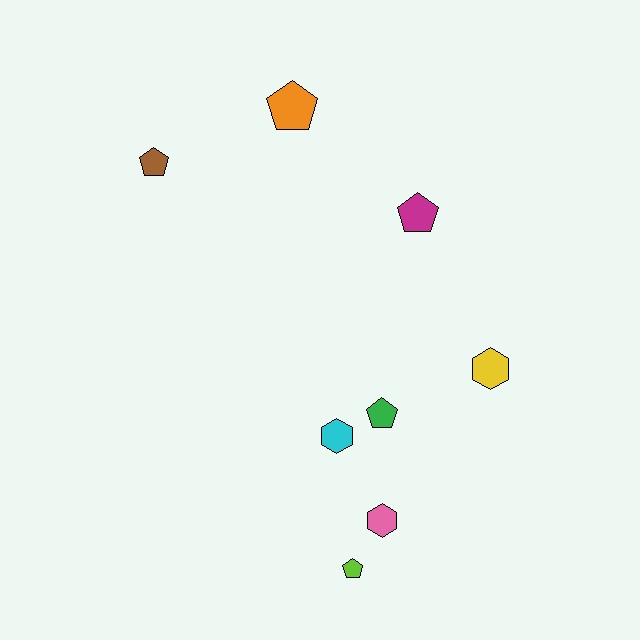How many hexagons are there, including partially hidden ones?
There are 3 hexagons.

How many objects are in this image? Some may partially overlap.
There are 8 objects.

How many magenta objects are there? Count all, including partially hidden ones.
There is 1 magenta object.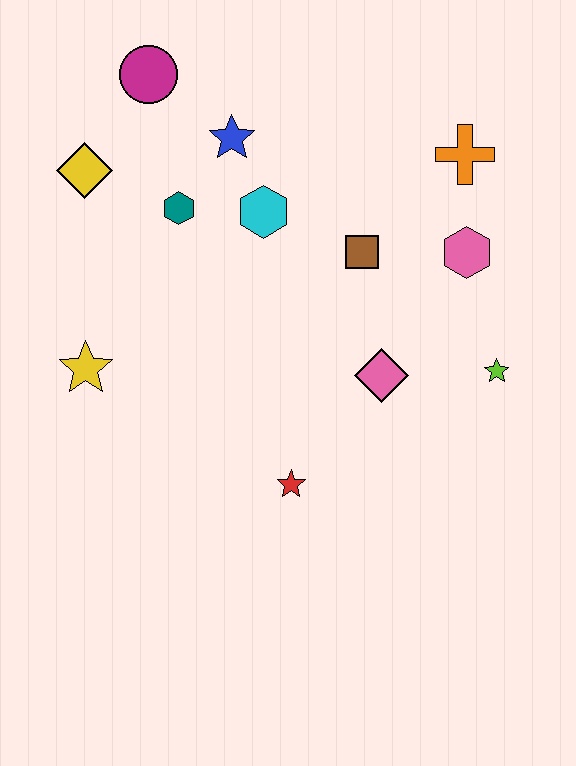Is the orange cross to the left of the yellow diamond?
No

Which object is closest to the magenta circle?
The blue star is closest to the magenta circle.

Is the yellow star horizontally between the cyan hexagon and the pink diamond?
No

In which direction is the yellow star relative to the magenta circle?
The yellow star is below the magenta circle.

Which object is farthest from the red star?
The magenta circle is farthest from the red star.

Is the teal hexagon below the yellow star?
No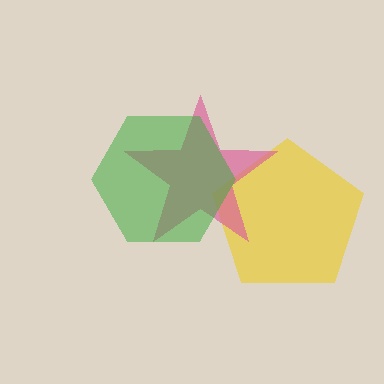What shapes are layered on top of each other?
The layered shapes are: a yellow pentagon, a pink star, a green hexagon.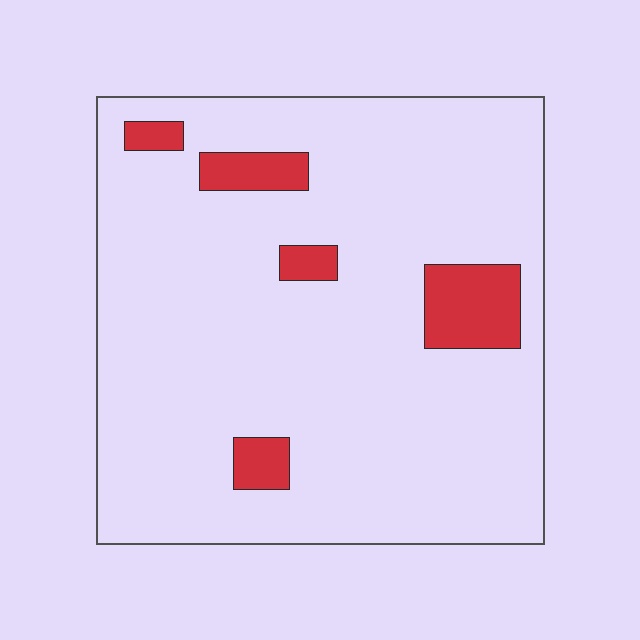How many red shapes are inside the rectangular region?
5.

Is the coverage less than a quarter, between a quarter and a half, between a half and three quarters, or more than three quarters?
Less than a quarter.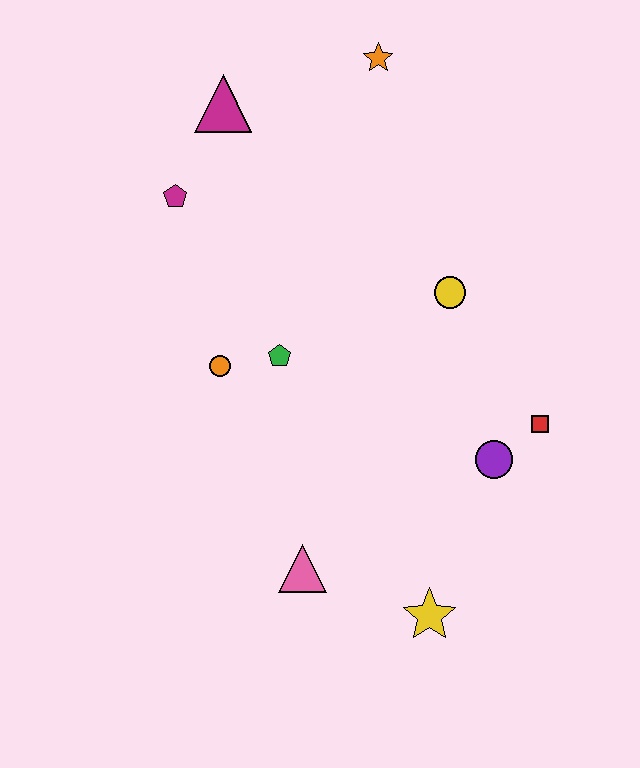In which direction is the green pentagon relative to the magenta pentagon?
The green pentagon is below the magenta pentagon.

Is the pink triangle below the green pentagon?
Yes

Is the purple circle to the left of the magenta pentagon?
No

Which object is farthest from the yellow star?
The orange star is farthest from the yellow star.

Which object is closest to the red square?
The purple circle is closest to the red square.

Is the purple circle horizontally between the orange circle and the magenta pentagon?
No